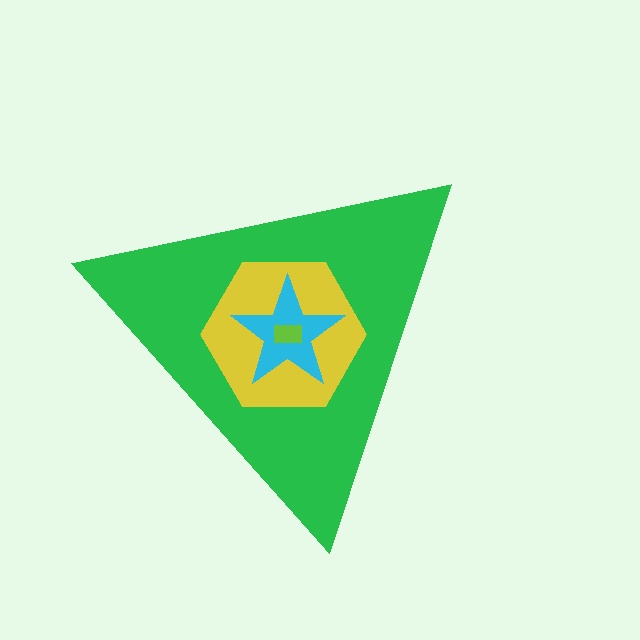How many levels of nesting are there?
4.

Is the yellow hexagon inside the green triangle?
Yes.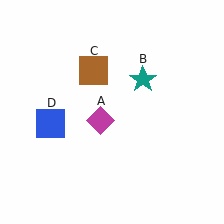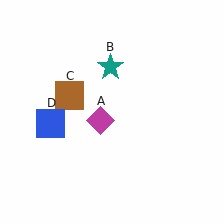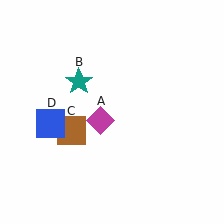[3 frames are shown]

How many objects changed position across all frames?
2 objects changed position: teal star (object B), brown square (object C).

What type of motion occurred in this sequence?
The teal star (object B), brown square (object C) rotated counterclockwise around the center of the scene.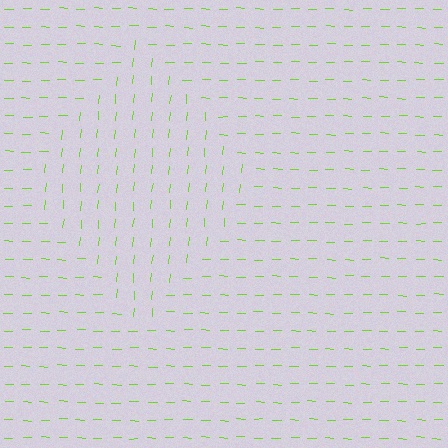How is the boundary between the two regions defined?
The boundary is defined purely by a change in line orientation (approximately 86 degrees difference). All lines are the same color and thickness.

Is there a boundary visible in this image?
Yes, there is a texture boundary formed by a change in line orientation.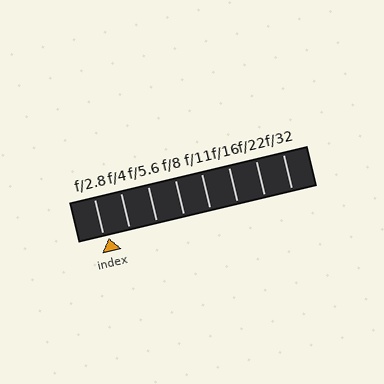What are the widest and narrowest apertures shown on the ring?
The widest aperture shown is f/2.8 and the narrowest is f/32.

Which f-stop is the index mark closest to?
The index mark is closest to f/2.8.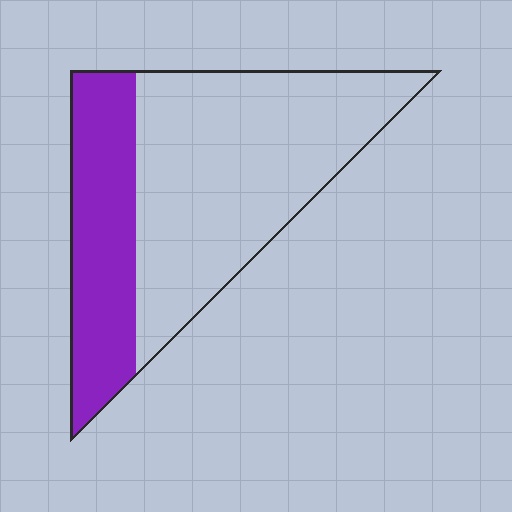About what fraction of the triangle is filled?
About one third (1/3).